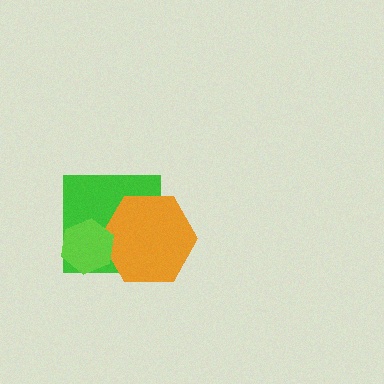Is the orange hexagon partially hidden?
Yes, it is partially covered by another shape.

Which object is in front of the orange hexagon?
The lime hexagon is in front of the orange hexagon.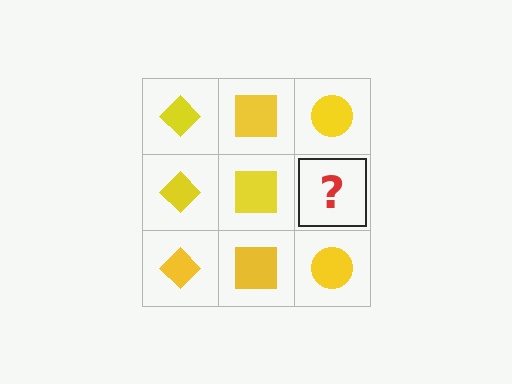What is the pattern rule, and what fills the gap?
The rule is that each column has a consistent shape. The gap should be filled with a yellow circle.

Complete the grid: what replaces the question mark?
The question mark should be replaced with a yellow circle.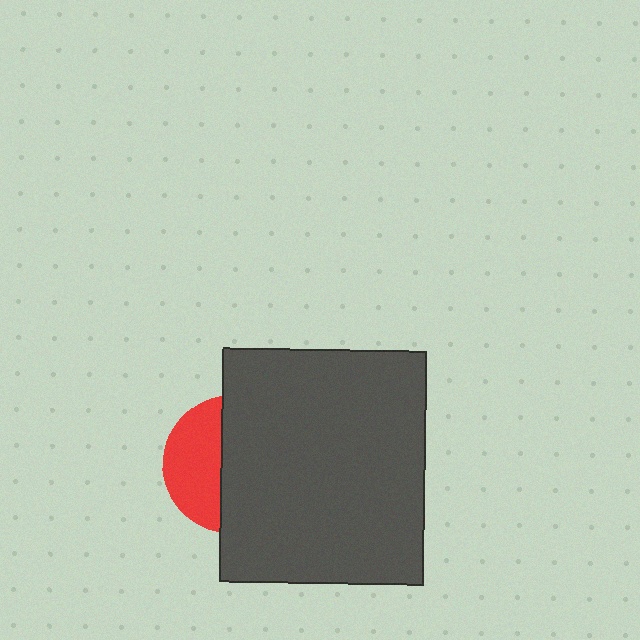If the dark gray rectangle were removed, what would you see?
You would see the complete red circle.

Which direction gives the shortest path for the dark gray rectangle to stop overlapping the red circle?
Moving right gives the shortest separation.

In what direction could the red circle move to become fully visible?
The red circle could move left. That would shift it out from behind the dark gray rectangle entirely.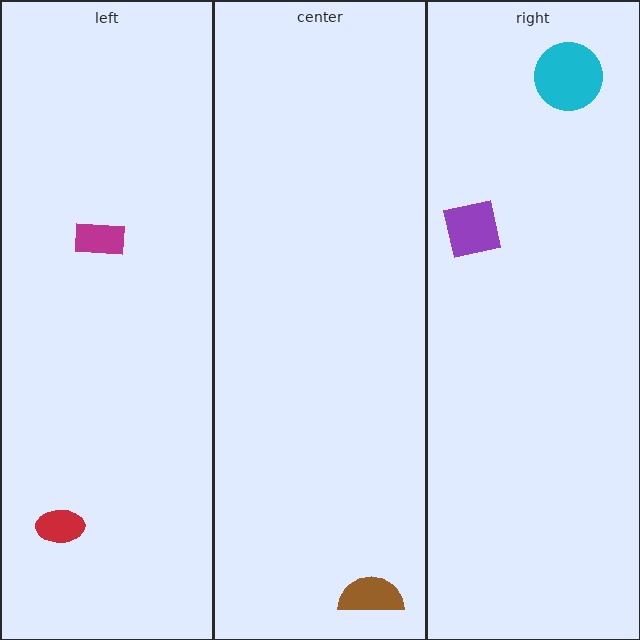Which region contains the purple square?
The right region.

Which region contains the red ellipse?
The left region.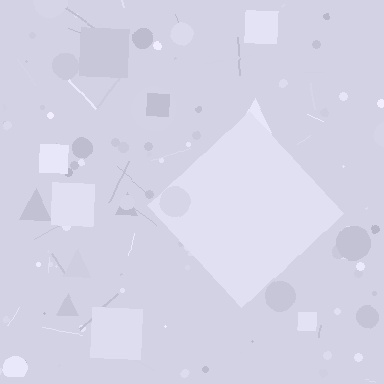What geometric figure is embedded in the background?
A diamond is embedded in the background.